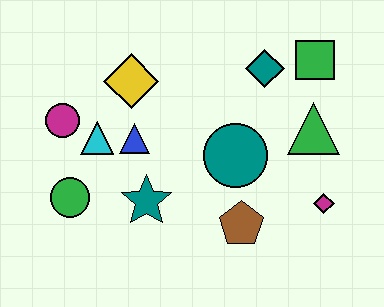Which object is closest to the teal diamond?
The green square is closest to the teal diamond.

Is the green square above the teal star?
Yes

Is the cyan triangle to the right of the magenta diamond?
No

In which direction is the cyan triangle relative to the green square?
The cyan triangle is to the left of the green square.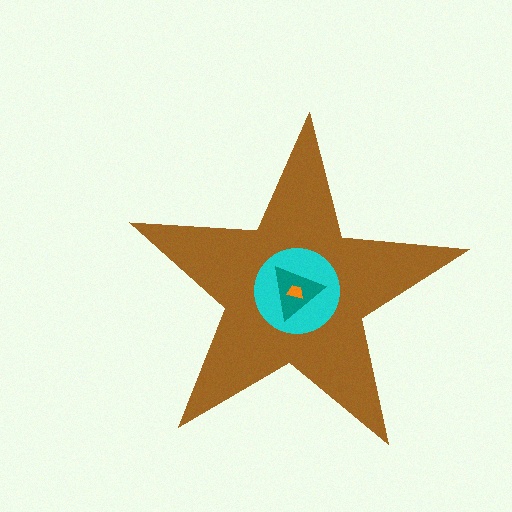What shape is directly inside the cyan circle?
The teal triangle.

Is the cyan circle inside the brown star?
Yes.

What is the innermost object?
The orange trapezoid.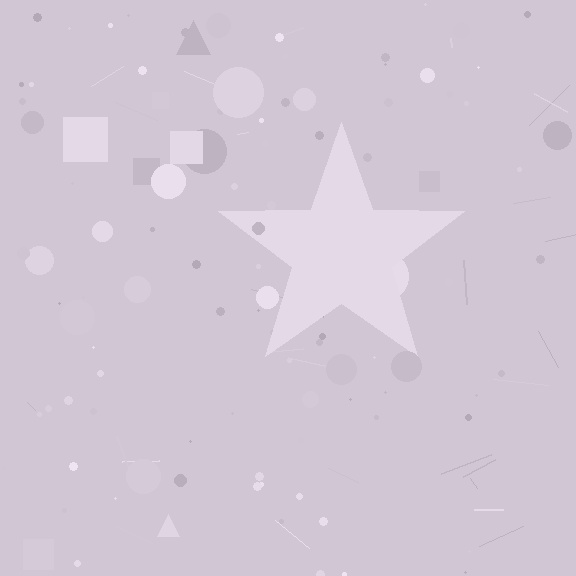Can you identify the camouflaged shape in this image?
The camouflaged shape is a star.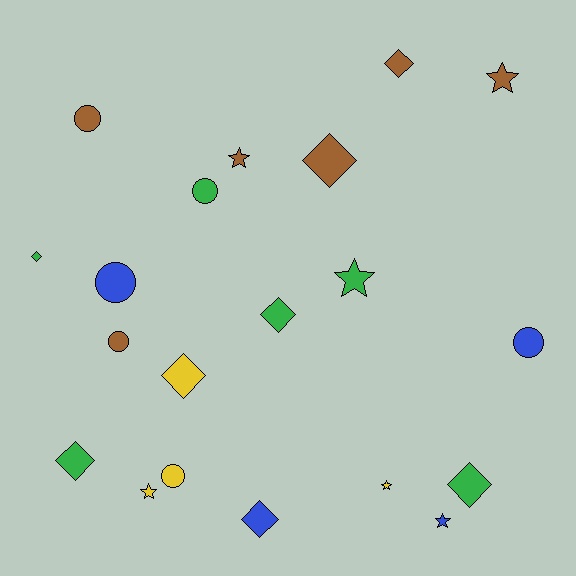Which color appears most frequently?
Green, with 6 objects.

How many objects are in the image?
There are 20 objects.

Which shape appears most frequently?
Diamond, with 8 objects.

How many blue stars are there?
There is 1 blue star.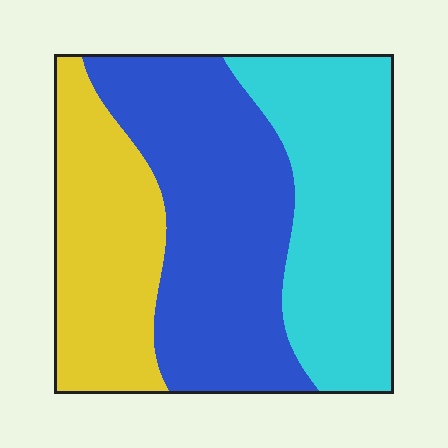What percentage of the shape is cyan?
Cyan takes up about one third (1/3) of the shape.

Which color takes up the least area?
Yellow, at roughly 25%.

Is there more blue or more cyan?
Blue.